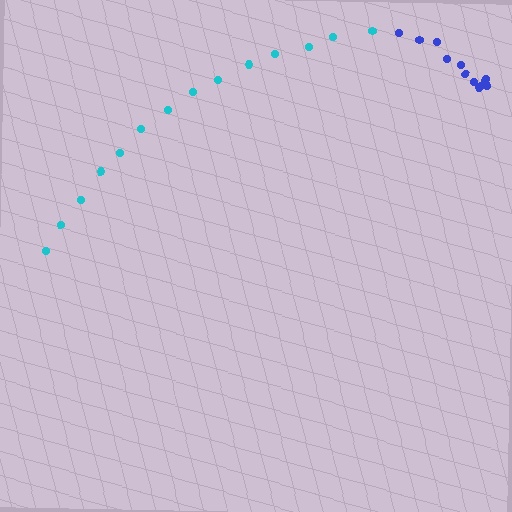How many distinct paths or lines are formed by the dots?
There are 2 distinct paths.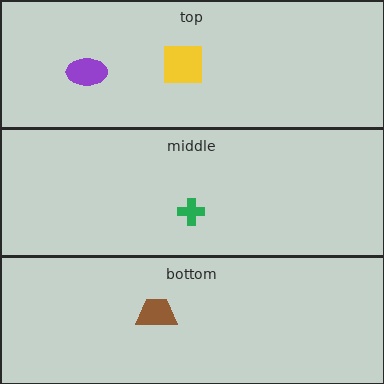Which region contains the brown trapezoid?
The bottom region.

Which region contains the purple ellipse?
The top region.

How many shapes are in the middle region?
1.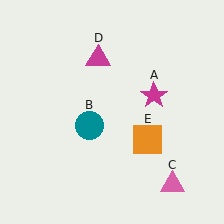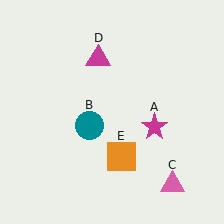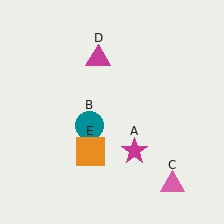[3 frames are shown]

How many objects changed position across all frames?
2 objects changed position: magenta star (object A), orange square (object E).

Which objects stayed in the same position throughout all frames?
Teal circle (object B) and pink triangle (object C) and magenta triangle (object D) remained stationary.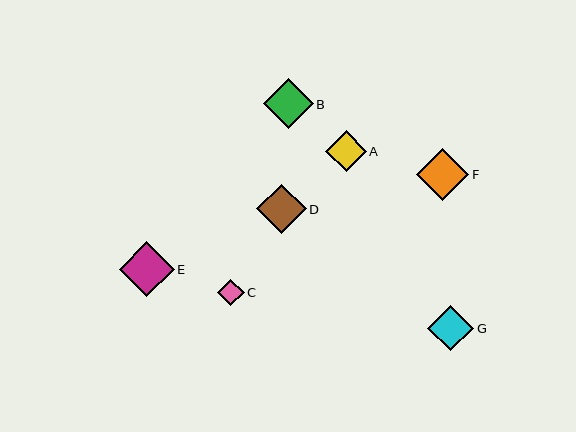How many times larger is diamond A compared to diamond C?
Diamond A is approximately 1.5 times the size of diamond C.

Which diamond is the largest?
Diamond E is the largest with a size of approximately 55 pixels.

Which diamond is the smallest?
Diamond C is the smallest with a size of approximately 26 pixels.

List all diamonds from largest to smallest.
From largest to smallest: E, F, B, D, G, A, C.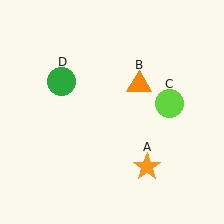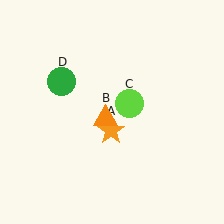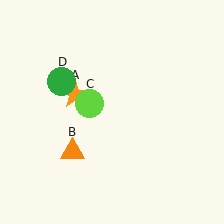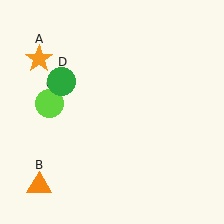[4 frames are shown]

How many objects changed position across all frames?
3 objects changed position: orange star (object A), orange triangle (object B), lime circle (object C).